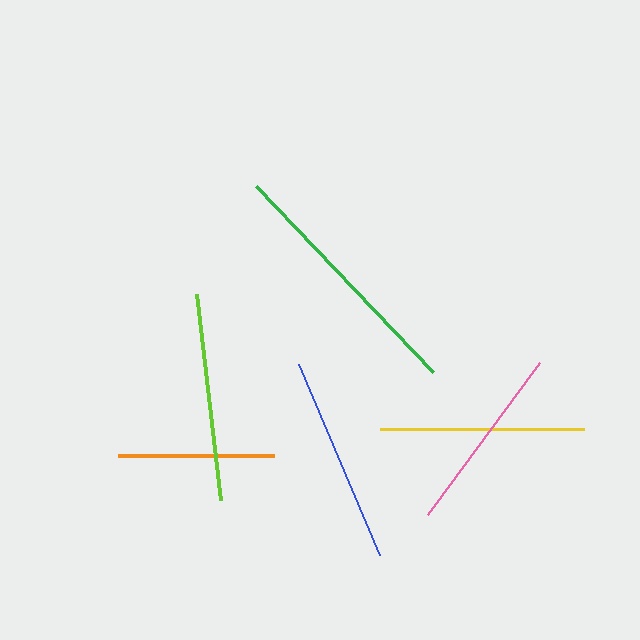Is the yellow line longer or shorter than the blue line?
The blue line is longer than the yellow line.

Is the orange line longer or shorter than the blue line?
The blue line is longer than the orange line.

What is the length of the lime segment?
The lime segment is approximately 208 pixels long.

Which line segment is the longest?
The green line is the longest at approximately 257 pixels.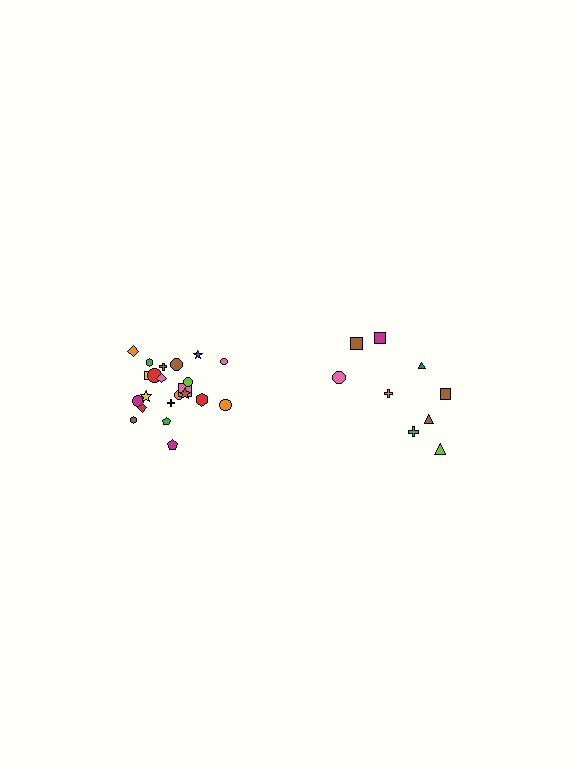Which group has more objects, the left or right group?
The left group.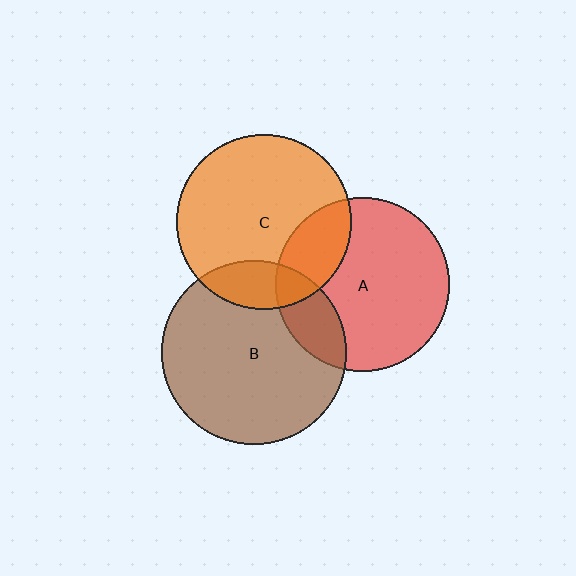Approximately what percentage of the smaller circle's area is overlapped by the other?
Approximately 20%.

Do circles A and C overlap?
Yes.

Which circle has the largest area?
Circle B (brown).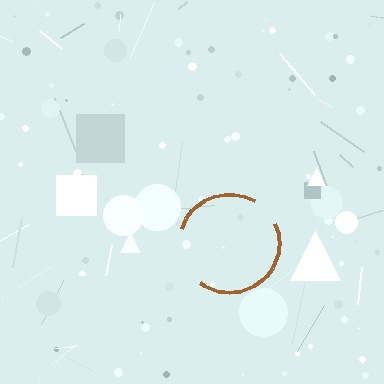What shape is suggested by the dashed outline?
The dashed outline suggests a circle.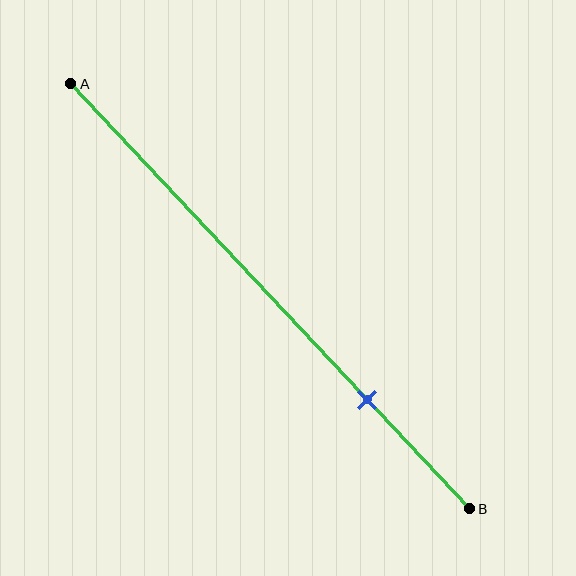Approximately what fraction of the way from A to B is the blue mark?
The blue mark is approximately 75% of the way from A to B.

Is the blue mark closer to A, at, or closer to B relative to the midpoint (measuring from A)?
The blue mark is closer to point B than the midpoint of segment AB.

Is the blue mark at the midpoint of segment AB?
No, the mark is at about 75% from A, not at the 50% midpoint.